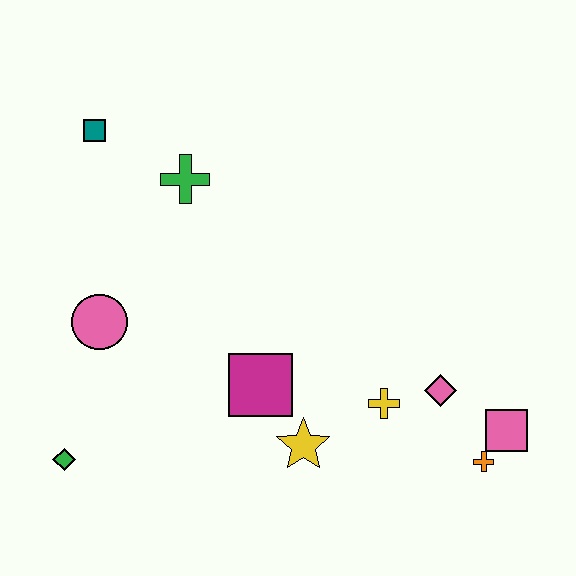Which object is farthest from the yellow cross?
The teal square is farthest from the yellow cross.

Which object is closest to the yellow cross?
The pink diamond is closest to the yellow cross.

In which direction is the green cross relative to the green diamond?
The green cross is above the green diamond.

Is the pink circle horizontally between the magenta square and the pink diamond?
No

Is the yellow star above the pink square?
No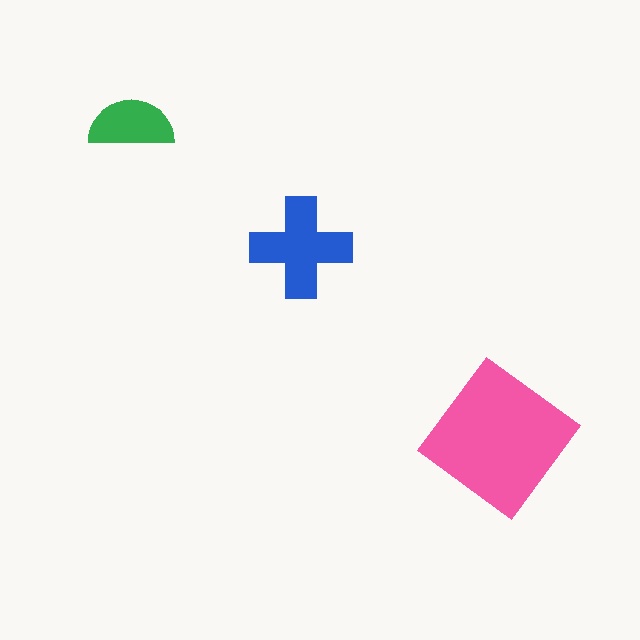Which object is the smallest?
The green semicircle.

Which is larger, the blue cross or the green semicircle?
The blue cross.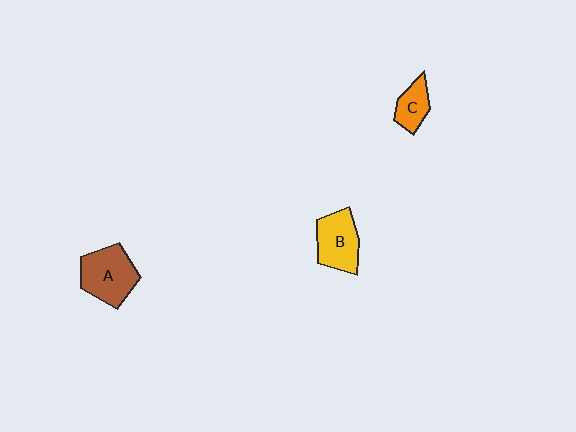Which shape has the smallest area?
Shape C (orange).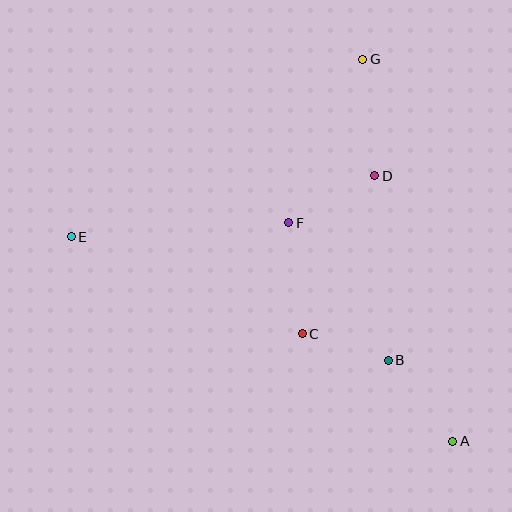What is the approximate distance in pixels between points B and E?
The distance between B and E is approximately 340 pixels.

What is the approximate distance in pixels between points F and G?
The distance between F and G is approximately 180 pixels.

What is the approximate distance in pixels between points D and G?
The distance between D and G is approximately 117 pixels.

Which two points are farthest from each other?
Points A and E are farthest from each other.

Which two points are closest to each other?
Points B and C are closest to each other.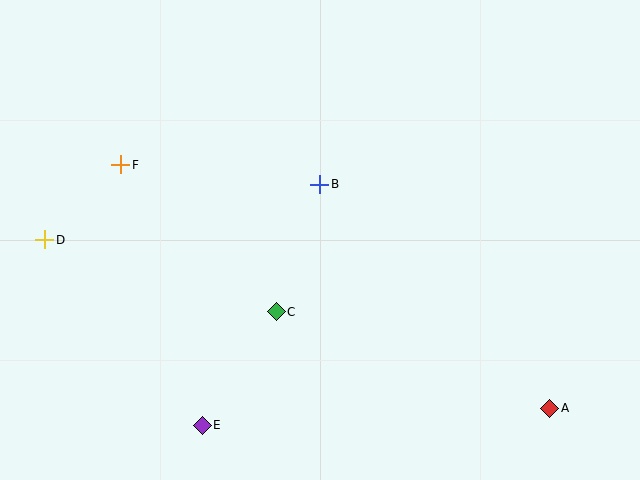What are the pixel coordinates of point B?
Point B is at (320, 184).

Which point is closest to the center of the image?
Point B at (320, 184) is closest to the center.